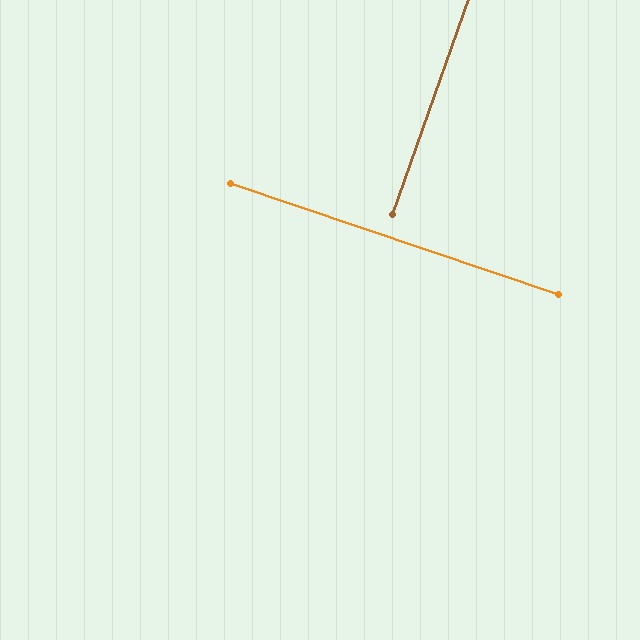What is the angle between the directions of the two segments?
Approximately 89 degrees.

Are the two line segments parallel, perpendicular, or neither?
Perpendicular — they meet at approximately 89°.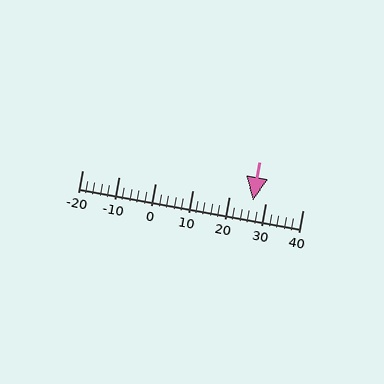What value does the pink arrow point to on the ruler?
The pink arrow points to approximately 26.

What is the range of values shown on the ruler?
The ruler shows values from -20 to 40.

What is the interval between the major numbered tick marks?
The major tick marks are spaced 10 units apart.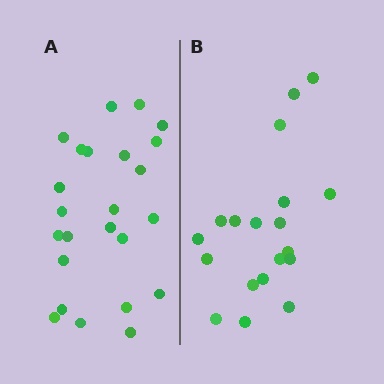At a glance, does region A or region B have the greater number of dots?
Region A (the left region) has more dots.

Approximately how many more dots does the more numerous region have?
Region A has about 5 more dots than region B.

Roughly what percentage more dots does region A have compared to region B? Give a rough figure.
About 25% more.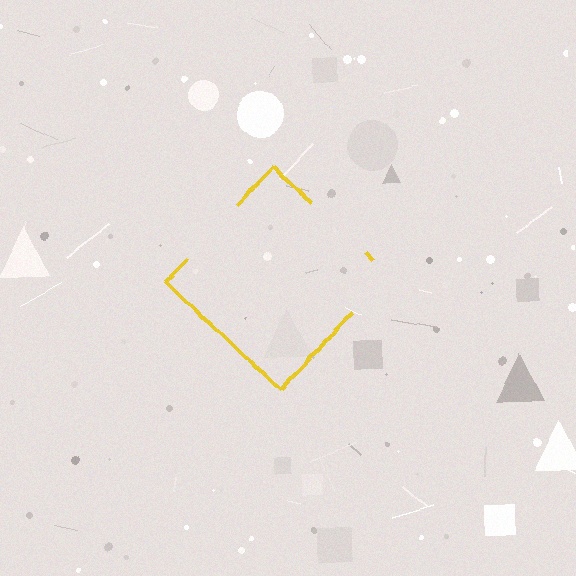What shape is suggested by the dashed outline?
The dashed outline suggests a diamond.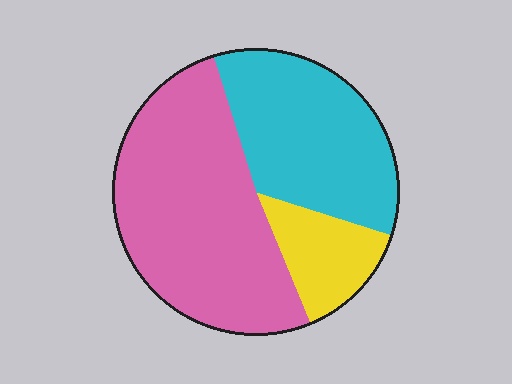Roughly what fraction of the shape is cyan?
Cyan takes up between a third and a half of the shape.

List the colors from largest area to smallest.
From largest to smallest: pink, cyan, yellow.